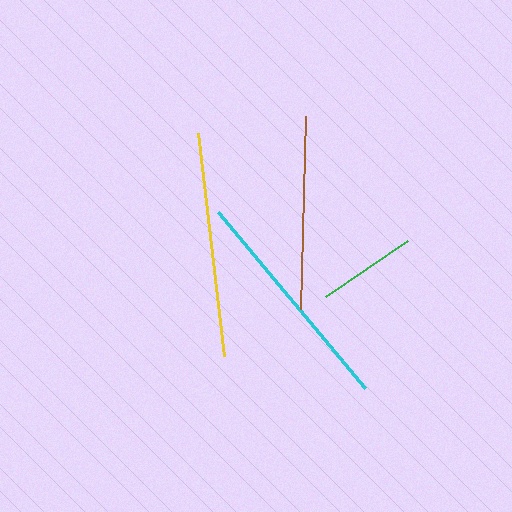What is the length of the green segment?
The green segment is approximately 99 pixels long.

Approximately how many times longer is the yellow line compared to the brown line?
The yellow line is approximately 1.2 times the length of the brown line.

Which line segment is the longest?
The cyan line is the longest at approximately 229 pixels.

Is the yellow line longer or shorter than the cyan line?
The cyan line is longer than the yellow line.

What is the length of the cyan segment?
The cyan segment is approximately 229 pixels long.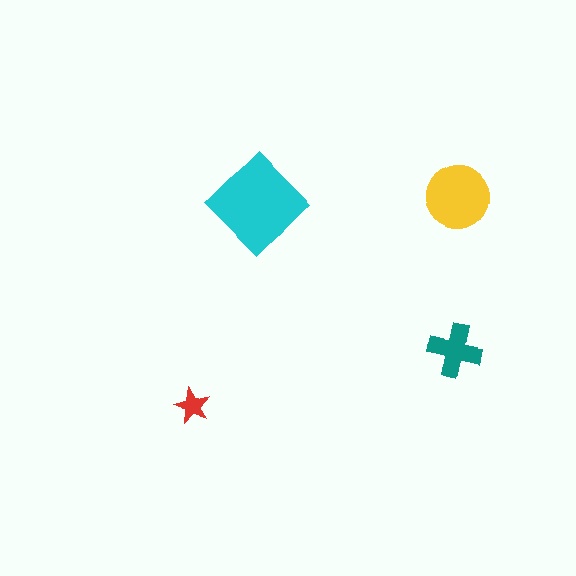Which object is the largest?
The cyan diamond.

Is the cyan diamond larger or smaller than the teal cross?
Larger.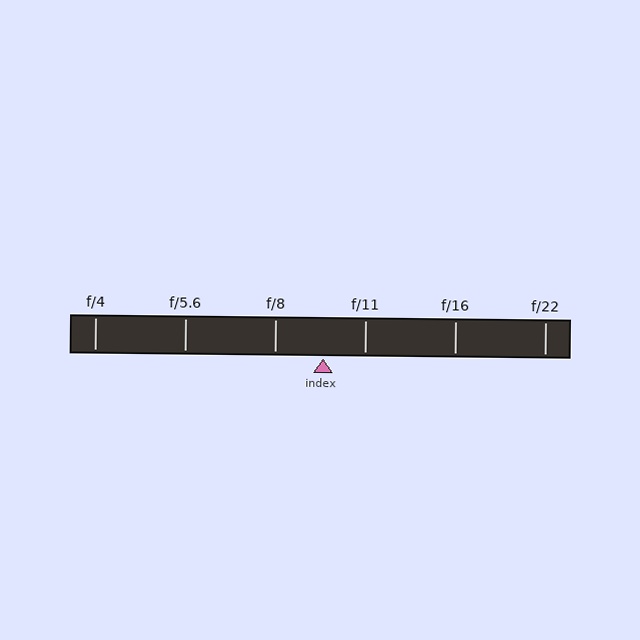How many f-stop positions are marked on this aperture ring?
There are 6 f-stop positions marked.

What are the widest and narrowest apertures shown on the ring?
The widest aperture shown is f/4 and the narrowest is f/22.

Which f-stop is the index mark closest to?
The index mark is closest to f/11.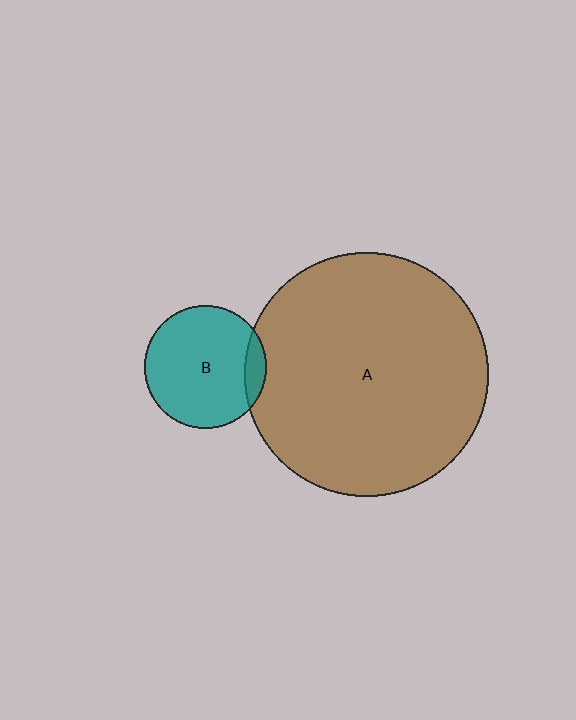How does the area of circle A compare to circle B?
Approximately 4.0 times.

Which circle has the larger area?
Circle A (brown).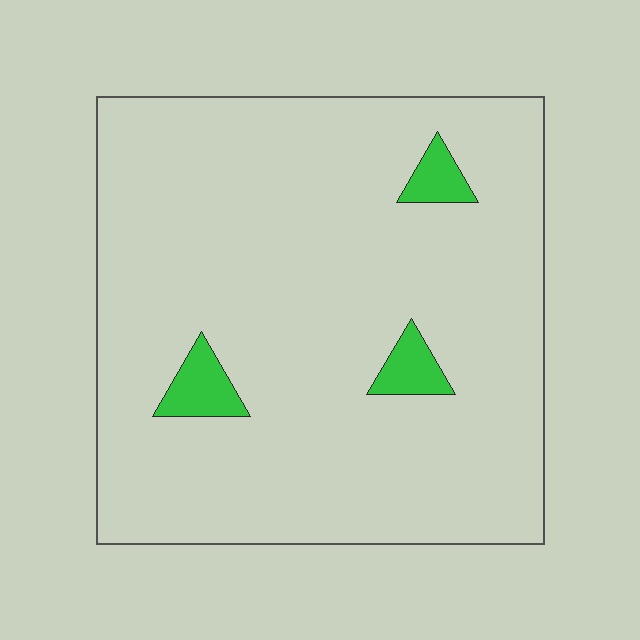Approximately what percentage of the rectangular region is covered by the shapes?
Approximately 5%.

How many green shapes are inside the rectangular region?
3.